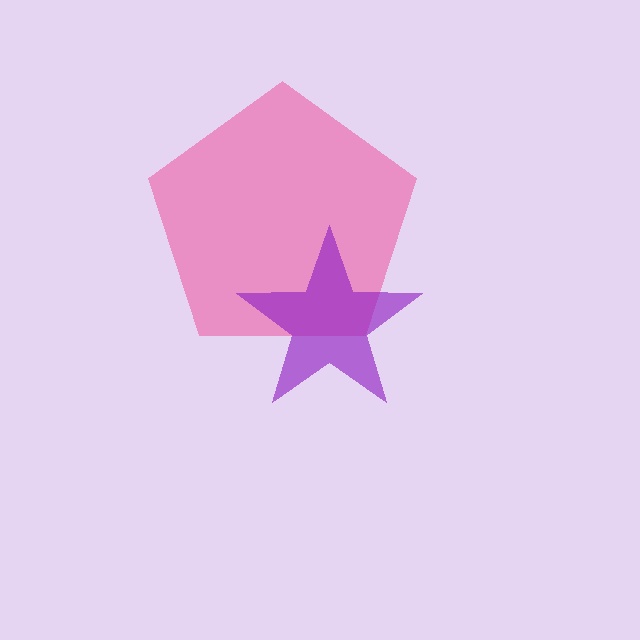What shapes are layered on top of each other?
The layered shapes are: a pink pentagon, a purple star.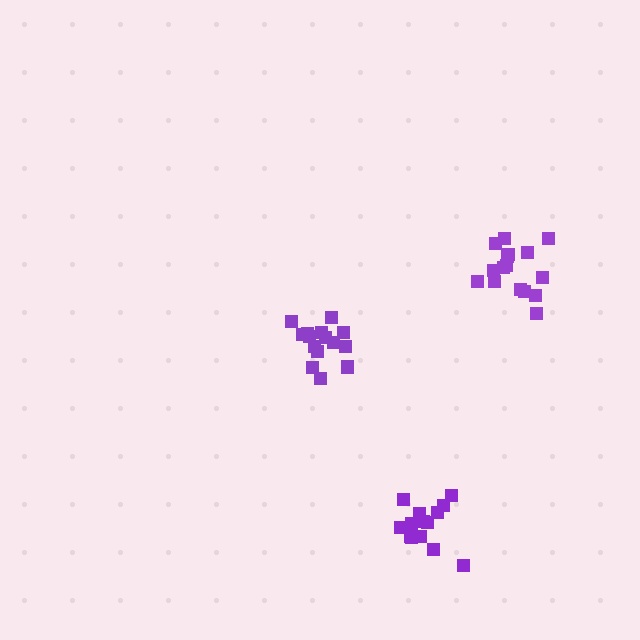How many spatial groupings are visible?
There are 3 spatial groupings.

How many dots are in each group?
Group 1: 15 dots, Group 2: 16 dots, Group 3: 14 dots (45 total).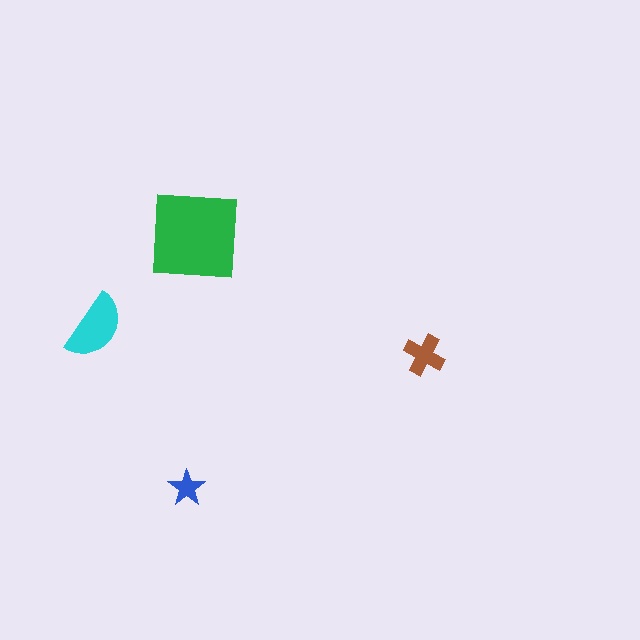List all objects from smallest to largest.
The blue star, the brown cross, the cyan semicircle, the green square.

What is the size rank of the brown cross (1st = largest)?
3rd.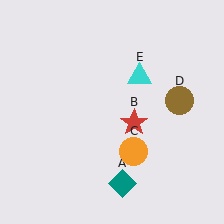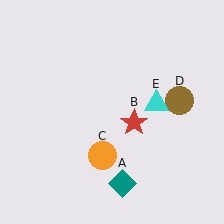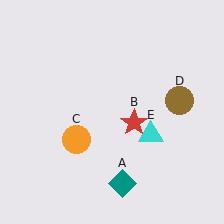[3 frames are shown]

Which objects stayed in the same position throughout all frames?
Teal diamond (object A) and red star (object B) and brown circle (object D) remained stationary.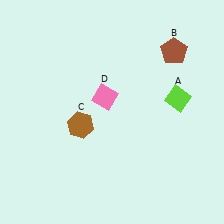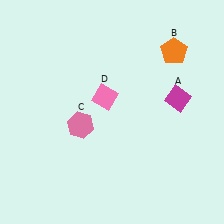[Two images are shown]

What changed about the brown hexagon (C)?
In Image 1, C is brown. In Image 2, it changed to pink.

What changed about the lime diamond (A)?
In Image 1, A is lime. In Image 2, it changed to magenta.